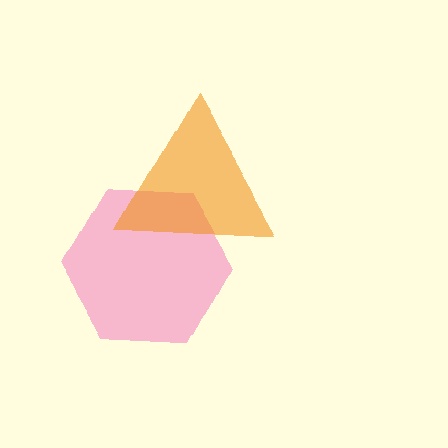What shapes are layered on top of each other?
The layered shapes are: a pink hexagon, an orange triangle.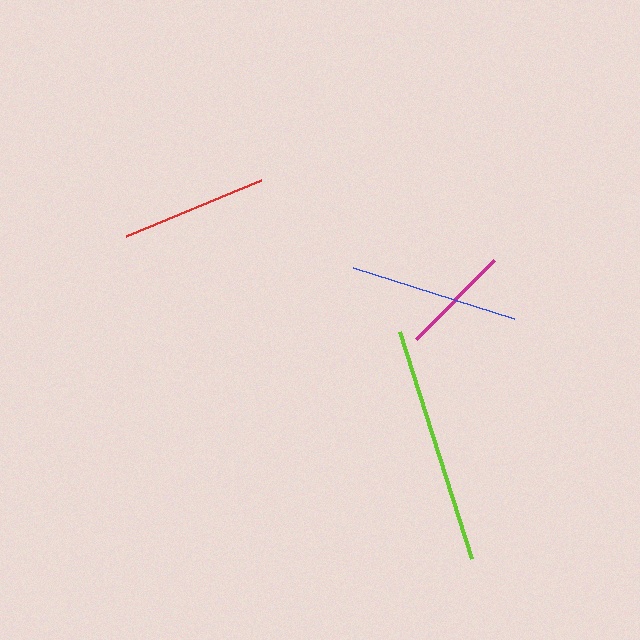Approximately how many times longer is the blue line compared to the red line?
The blue line is approximately 1.2 times the length of the red line.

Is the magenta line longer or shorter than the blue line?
The blue line is longer than the magenta line.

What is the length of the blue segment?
The blue segment is approximately 169 pixels long.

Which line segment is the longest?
The lime line is the longest at approximately 238 pixels.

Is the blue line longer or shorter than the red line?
The blue line is longer than the red line.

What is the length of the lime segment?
The lime segment is approximately 238 pixels long.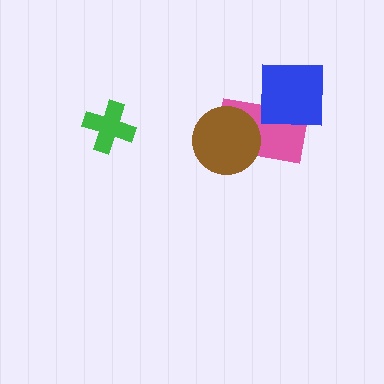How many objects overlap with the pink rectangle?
2 objects overlap with the pink rectangle.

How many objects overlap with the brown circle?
1 object overlaps with the brown circle.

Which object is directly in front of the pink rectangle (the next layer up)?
The blue square is directly in front of the pink rectangle.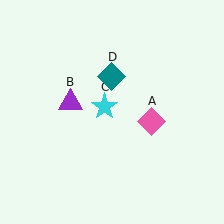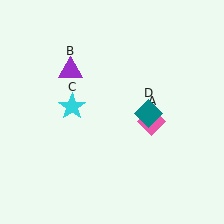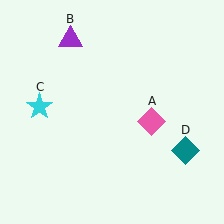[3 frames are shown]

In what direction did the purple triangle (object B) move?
The purple triangle (object B) moved up.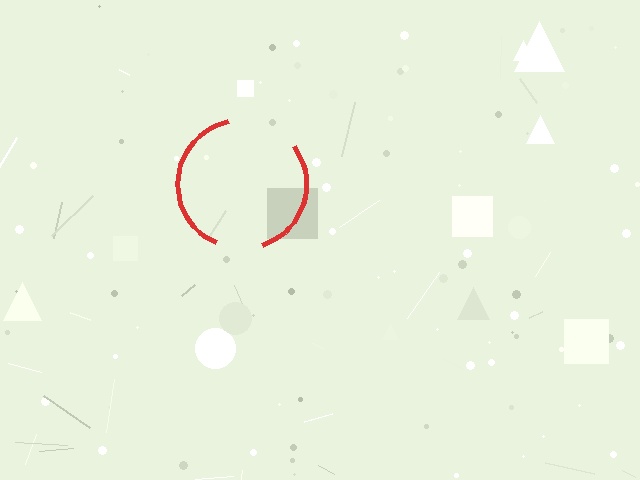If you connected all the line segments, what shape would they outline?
They would outline a circle.